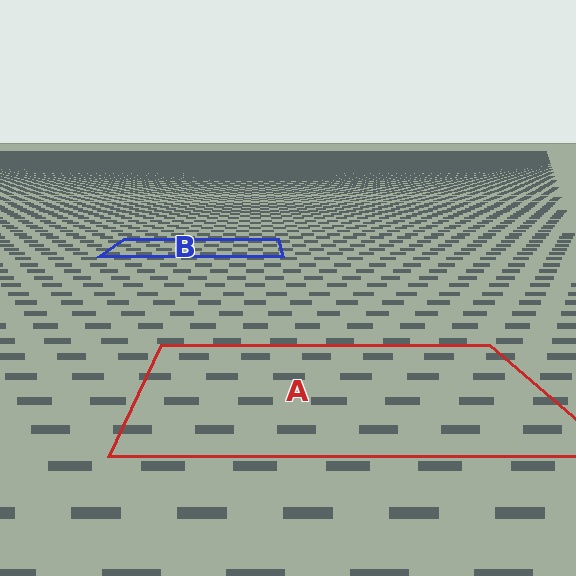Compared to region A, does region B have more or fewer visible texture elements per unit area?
Region B has more texture elements per unit area — they are packed more densely because it is farther away.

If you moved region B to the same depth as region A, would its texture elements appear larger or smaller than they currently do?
They would appear larger. At a closer depth, the same texture elements are projected at a bigger on-screen size.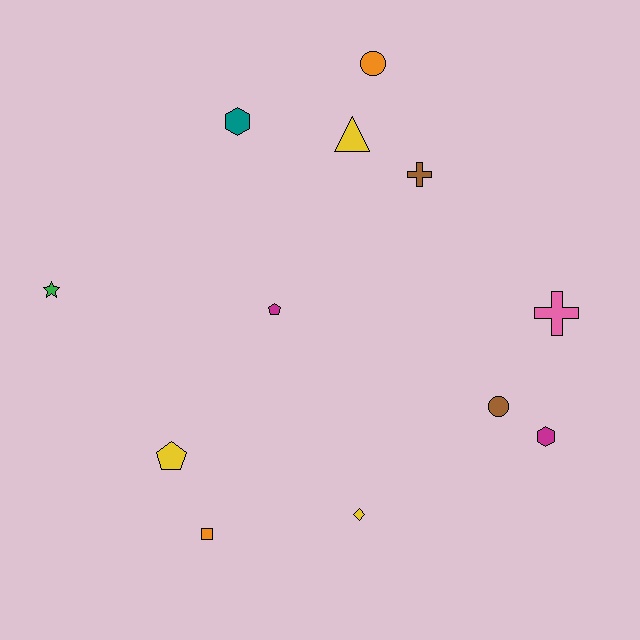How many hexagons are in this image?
There are 2 hexagons.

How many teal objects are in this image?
There is 1 teal object.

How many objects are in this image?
There are 12 objects.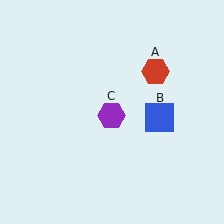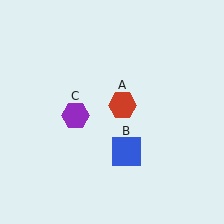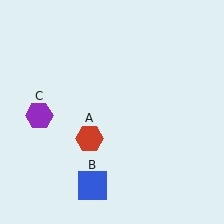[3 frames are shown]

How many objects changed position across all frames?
3 objects changed position: red hexagon (object A), blue square (object B), purple hexagon (object C).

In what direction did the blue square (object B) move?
The blue square (object B) moved down and to the left.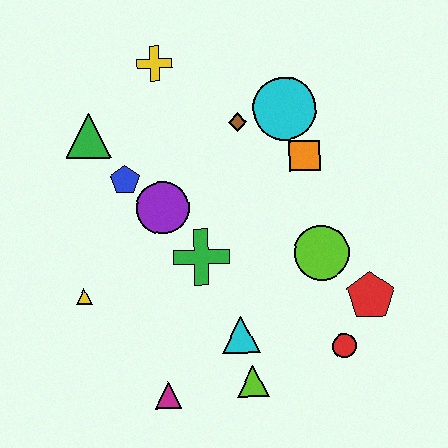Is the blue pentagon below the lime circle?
No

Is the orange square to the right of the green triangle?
Yes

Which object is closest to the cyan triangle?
The lime triangle is closest to the cyan triangle.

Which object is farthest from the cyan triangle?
The yellow cross is farthest from the cyan triangle.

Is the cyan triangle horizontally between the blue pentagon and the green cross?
No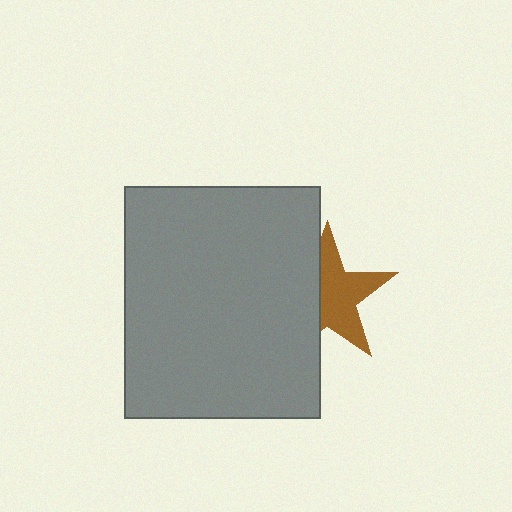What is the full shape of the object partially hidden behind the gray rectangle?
The partially hidden object is a brown star.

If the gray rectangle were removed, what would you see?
You would see the complete brown star.